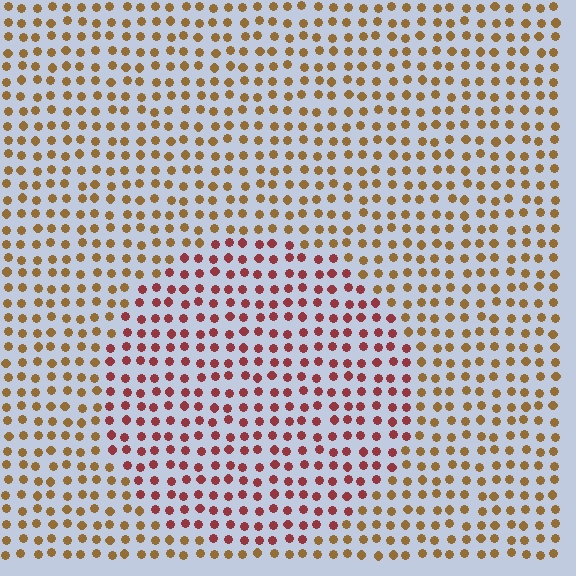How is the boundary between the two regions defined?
The boundary is defined purely by a slight shift in hue (about 42 degrees). Spacing, size, and orientation are identical on both sides.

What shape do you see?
I see a circle.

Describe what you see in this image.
The image is filled with small brown elements in a uniform arrangement. A circle-shaped region is visible where the elements are tinted to a slightly different hue, forming a subtle color boundary.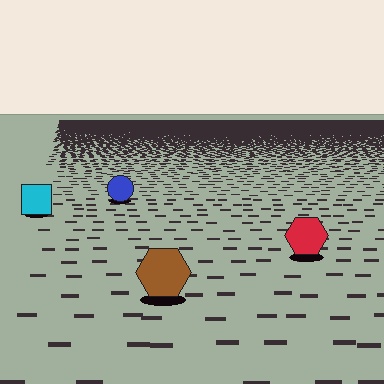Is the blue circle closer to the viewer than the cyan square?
No. The cyan square is closer — you can tell from the texture gradient: the ground texture is coarser near it.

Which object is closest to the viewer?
The brown hexagon is closest. The texture marks near it are larger and more spread out.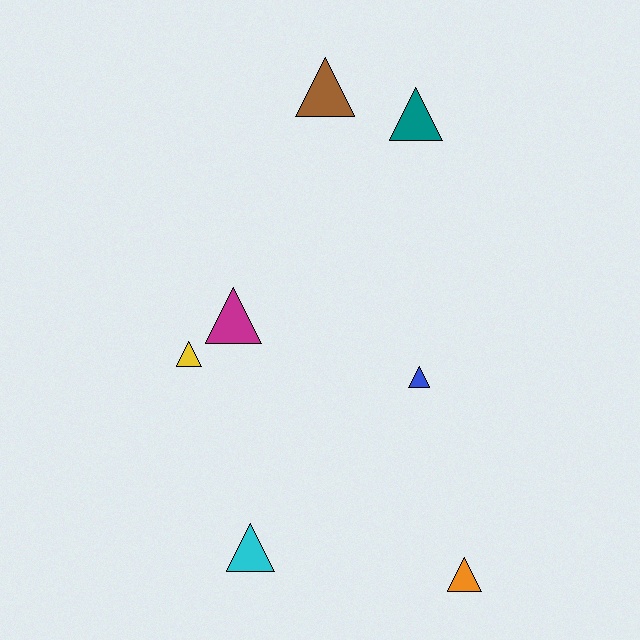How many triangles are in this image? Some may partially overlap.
There are 7 triangles.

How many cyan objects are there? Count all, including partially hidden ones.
There is 1 cyan object.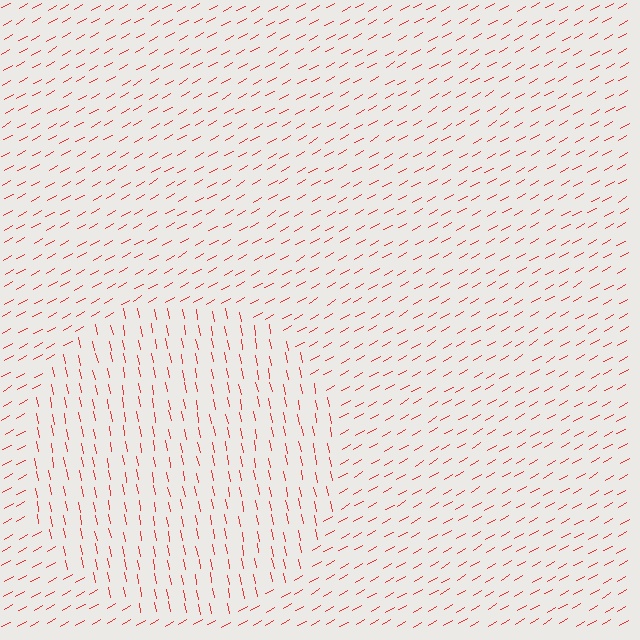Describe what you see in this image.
The image is filled with small red line segments. A circle region in the image has lines oriented differently from the surrounding lines, creating a visible texture boundary.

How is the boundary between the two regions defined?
The boundary is defined purely by a change in line orientation (approximately 71 degrees difference). All lines are the same color and thickness.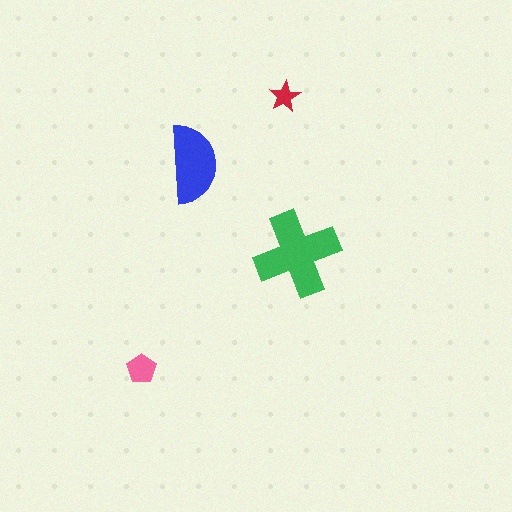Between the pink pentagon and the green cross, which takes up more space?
The green cross.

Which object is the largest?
The green cross.